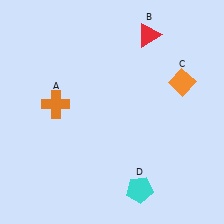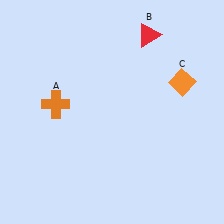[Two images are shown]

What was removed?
The cyan pentagon (D) was removed in Image 2.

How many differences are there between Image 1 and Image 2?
There is 1 difference between the two images.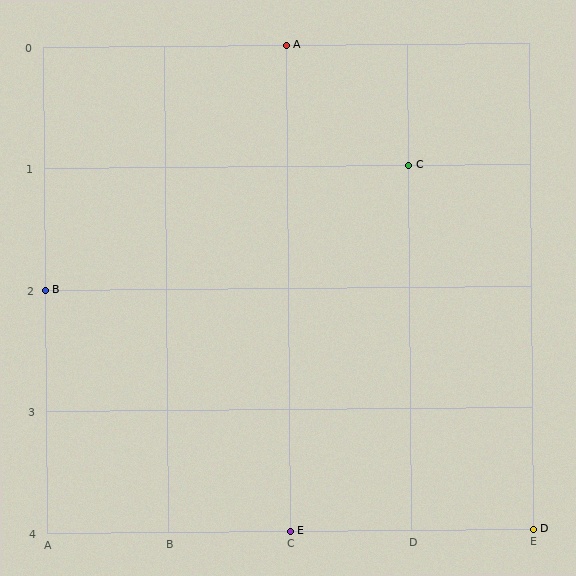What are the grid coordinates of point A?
Point A is at grid coordinates (C, 0).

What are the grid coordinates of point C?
Point C is at grid coordinates (D, 1).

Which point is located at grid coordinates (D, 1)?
Point C is at (D, 1).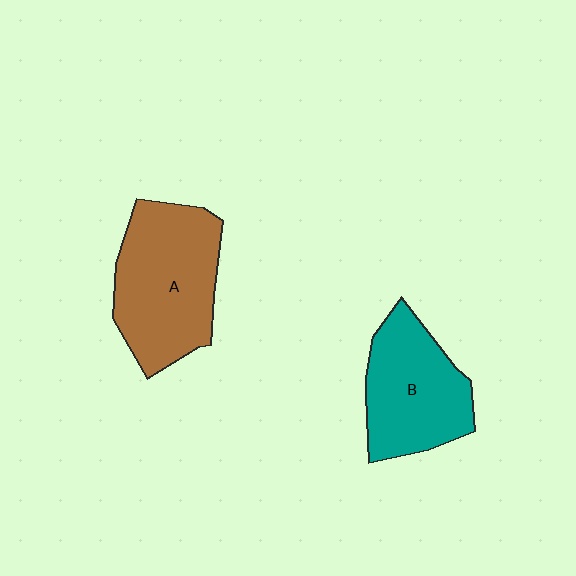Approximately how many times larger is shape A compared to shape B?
Approximately 1.2 times.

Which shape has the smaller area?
Shape B (teal).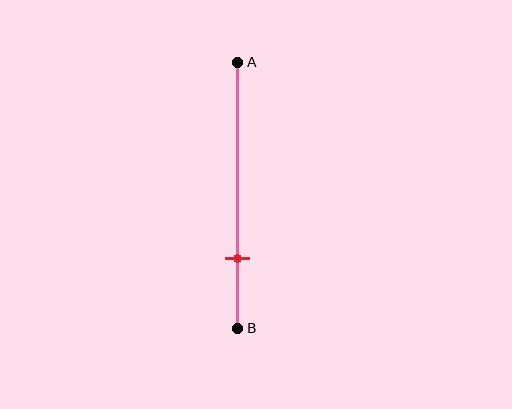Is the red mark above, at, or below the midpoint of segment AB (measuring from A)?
The red mark is below the midpoint of segment AB.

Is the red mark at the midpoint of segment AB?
No, the mark is at about 75% from A, not at the 50% midpoint.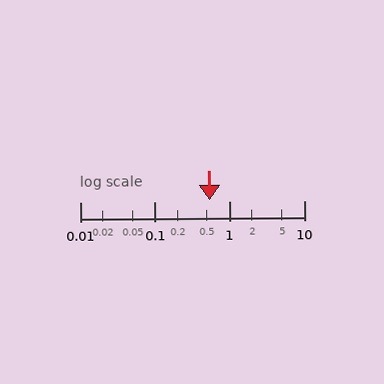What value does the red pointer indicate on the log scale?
The pointer indicates approximately 0.55.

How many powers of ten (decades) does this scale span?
The scale spans 3 decades, from 0.01 to 10.